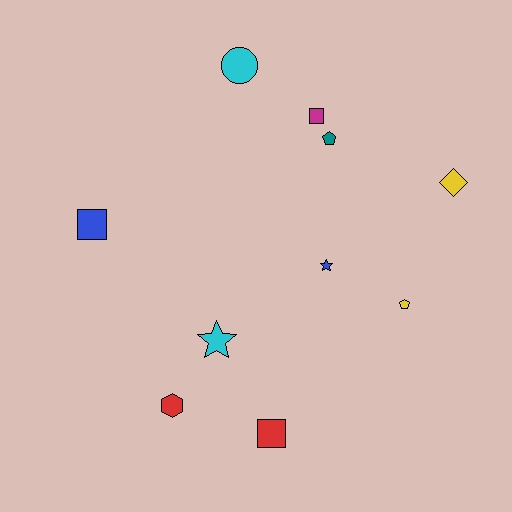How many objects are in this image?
There are 10 objects.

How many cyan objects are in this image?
There are 2 cyan objects.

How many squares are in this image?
There are 3 squares.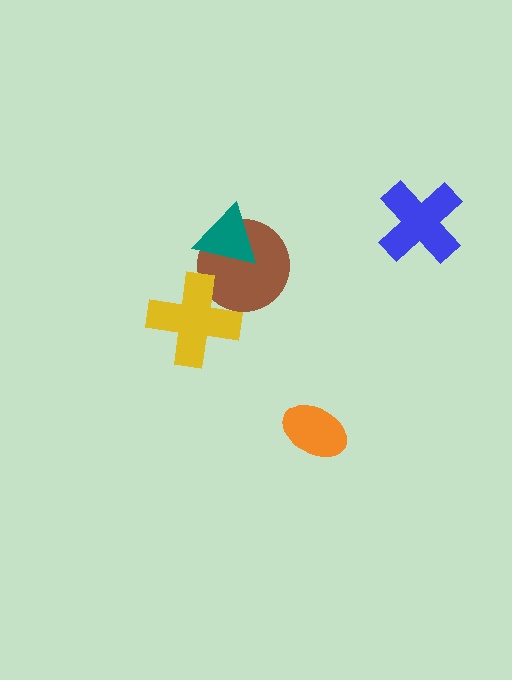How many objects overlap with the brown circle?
2 objects overlap with the brown circle.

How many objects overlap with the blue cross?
0 objects overlap with the blue cross.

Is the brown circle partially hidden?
Yes, it is partially covered by another shape.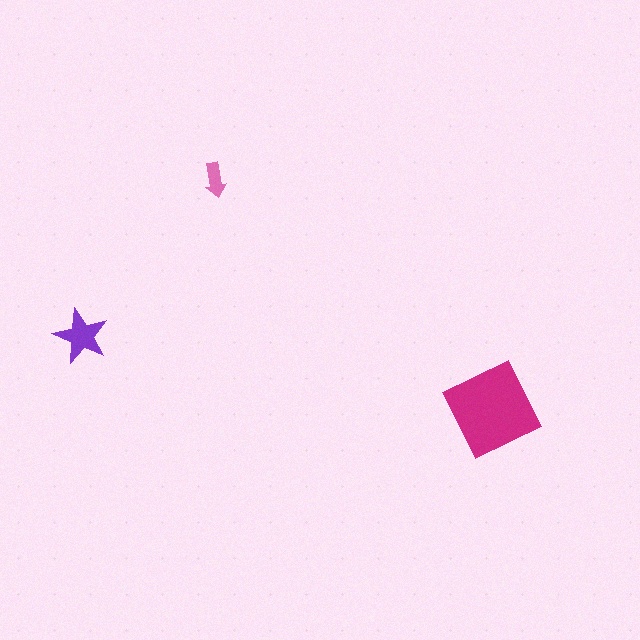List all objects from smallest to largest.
The pink arrow, the purple star, the magenta diamond.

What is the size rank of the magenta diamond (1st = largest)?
1st.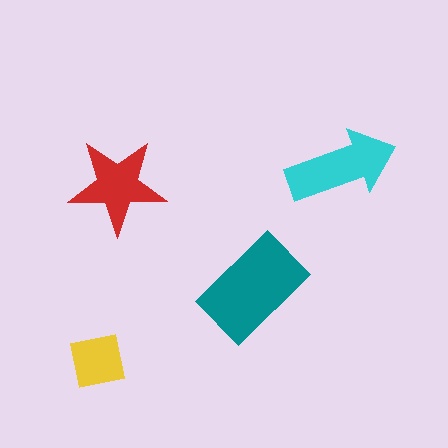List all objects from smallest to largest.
The yellow square, the red star, the cyan arrow, the teal rectangle.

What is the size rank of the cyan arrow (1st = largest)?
2nd.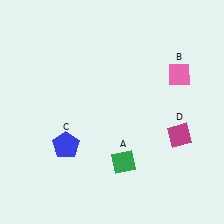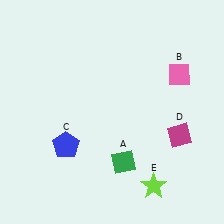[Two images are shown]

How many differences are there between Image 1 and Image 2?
There is 1 difference between the two images.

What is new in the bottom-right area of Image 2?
A lime star (E) was added in the bottom-right area of Image 2.